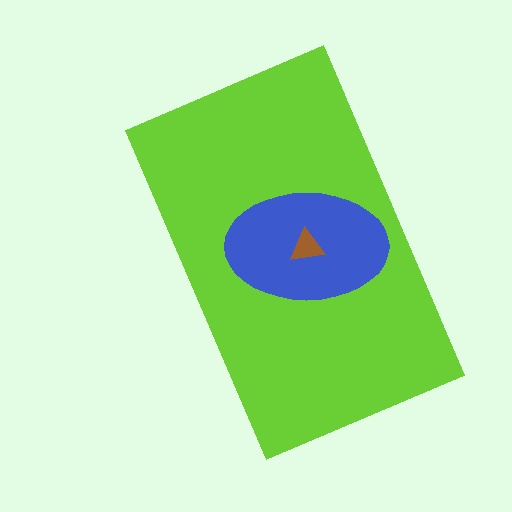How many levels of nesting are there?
3.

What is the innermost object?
The brown triangle.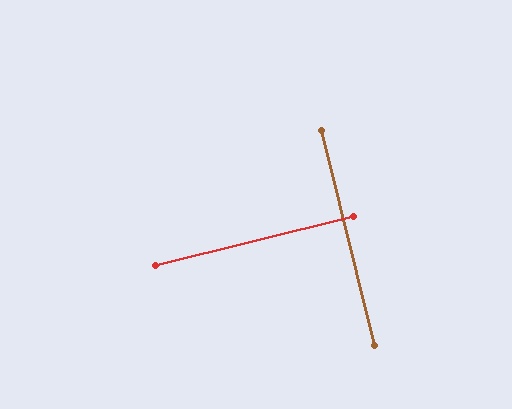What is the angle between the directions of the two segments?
Approximately 90 degrees.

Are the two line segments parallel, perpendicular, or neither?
Perpendicular — they meet at approximately 90°.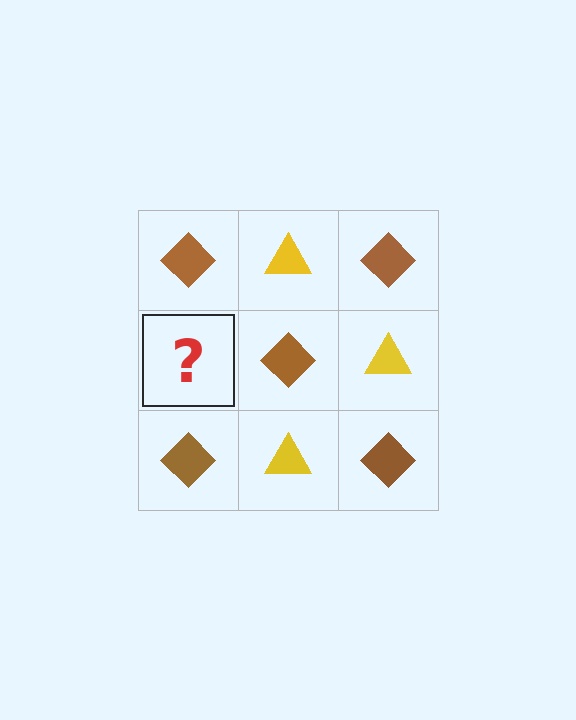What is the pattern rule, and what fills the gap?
The rule is that it alternates brown diamond and yellow triangle in a checkerboard pattern. The gap should be filled with a yellow triangle.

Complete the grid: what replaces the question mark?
The question mark should be replaced with a yellow triangle.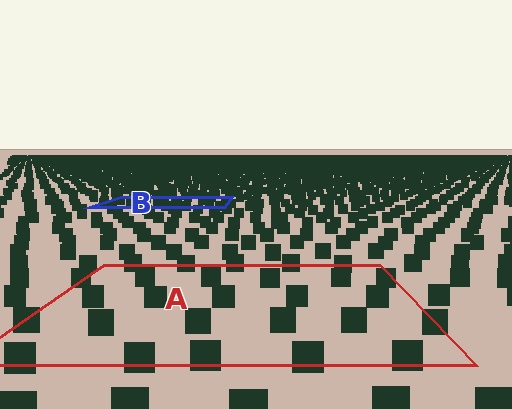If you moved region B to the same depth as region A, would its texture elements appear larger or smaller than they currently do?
They would appear larger. At a closer depth, the same texture elements are projected at a bigger on-screen size.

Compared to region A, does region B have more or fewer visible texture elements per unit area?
Region B has more texture elements per unit area — they are packed more densely because it is farther away.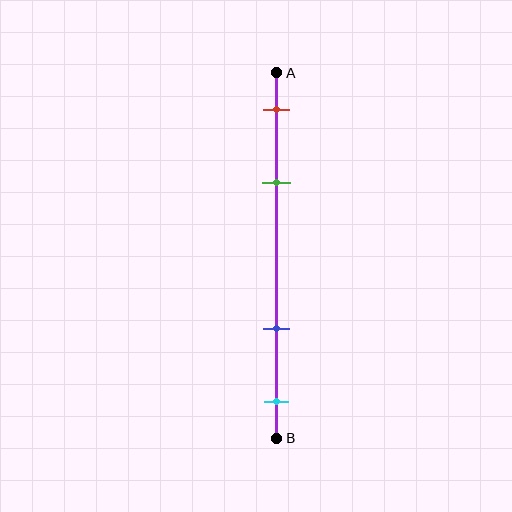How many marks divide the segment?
There are 4 marks dividing the segment.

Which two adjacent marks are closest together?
The red and green marks are the closest adjacent pair.